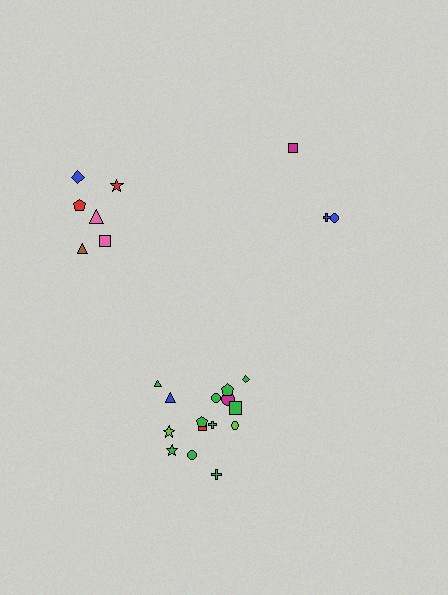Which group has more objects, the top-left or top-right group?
The top-left group.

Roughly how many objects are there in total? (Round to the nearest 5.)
Roughly 25 objects in total.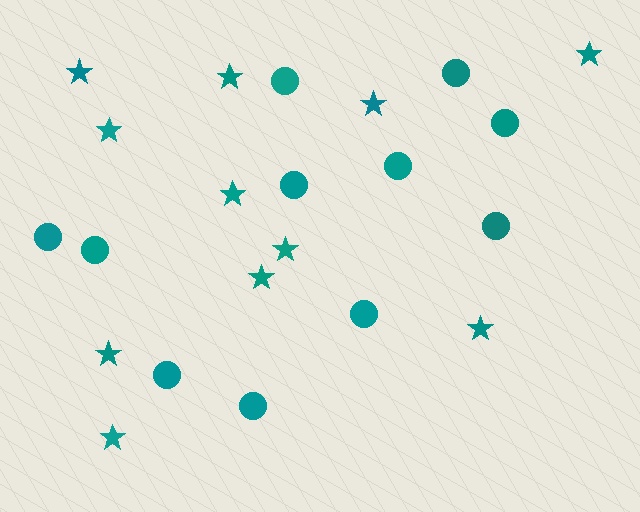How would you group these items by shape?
There are 2 groups: one group of circles (11) and one group of stars (11).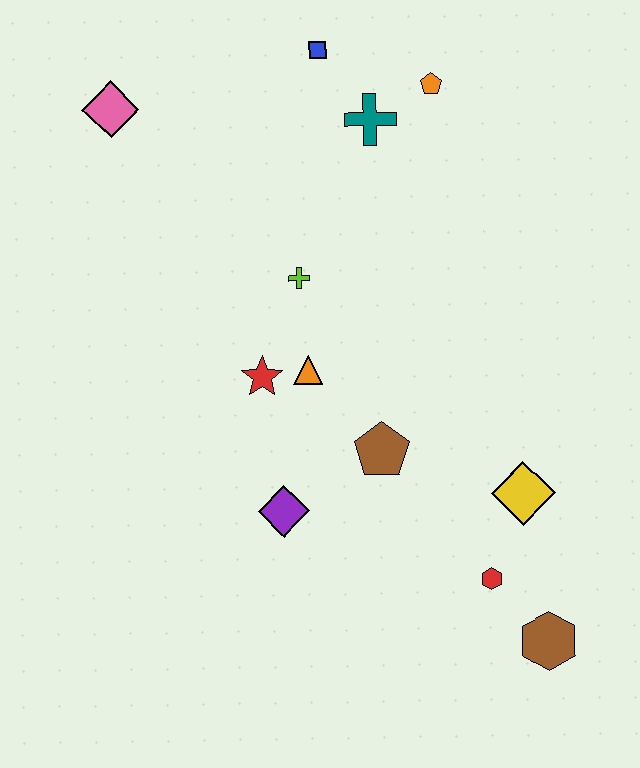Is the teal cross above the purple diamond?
Yes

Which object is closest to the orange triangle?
The red star is closest to the orange triangle.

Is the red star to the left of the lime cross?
Yes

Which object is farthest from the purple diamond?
The blue square is farthest from the purple diamond.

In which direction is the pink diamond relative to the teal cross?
The pink diamond is to the left of the teal cross.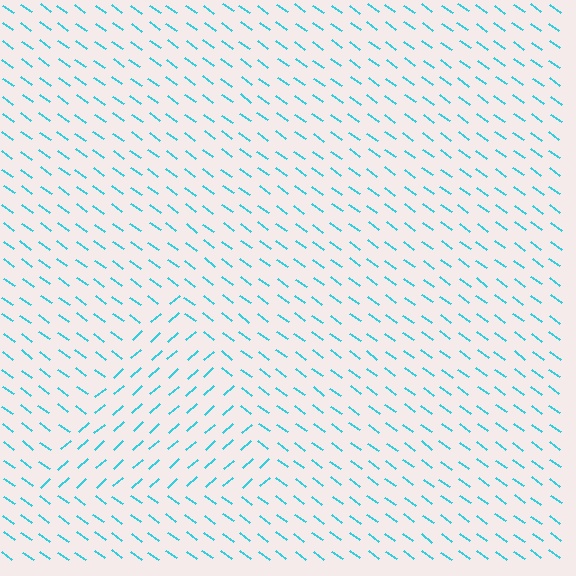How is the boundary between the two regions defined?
The boundary is defined purely by a change in line orientation (approximately 78 degrees difference). All lines are the same color and thickness.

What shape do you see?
I see a triangle.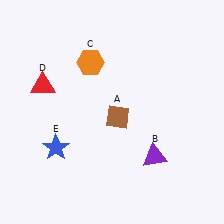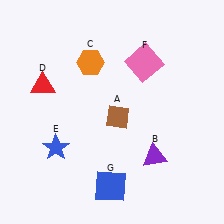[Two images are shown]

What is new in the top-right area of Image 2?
A pink square (F) was added in the top-right area of Image 2.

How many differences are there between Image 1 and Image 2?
There are 2 differences between the two images.